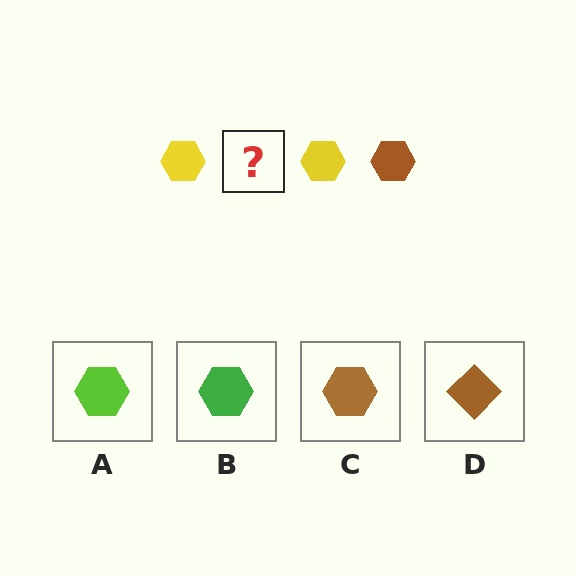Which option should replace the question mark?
Option C.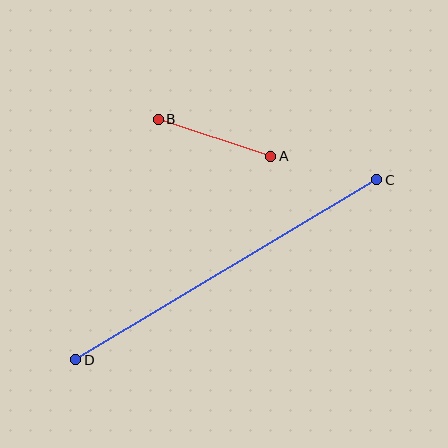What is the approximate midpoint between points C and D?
The midpoint is at approximately (226, 270) pixels.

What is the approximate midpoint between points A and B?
The midpoint is at approximately (215, 138) pixels.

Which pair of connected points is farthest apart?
Points C and D are farthest apart.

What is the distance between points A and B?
The distance is approximately 118 pixels.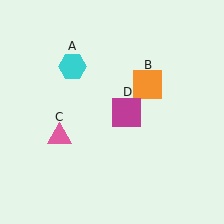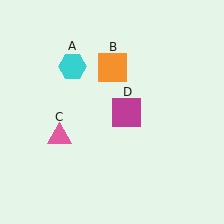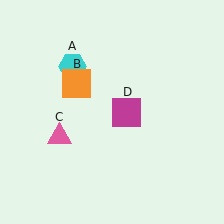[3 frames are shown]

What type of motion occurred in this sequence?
The orange square (object B) rotated counterclockwise around the center of the scene.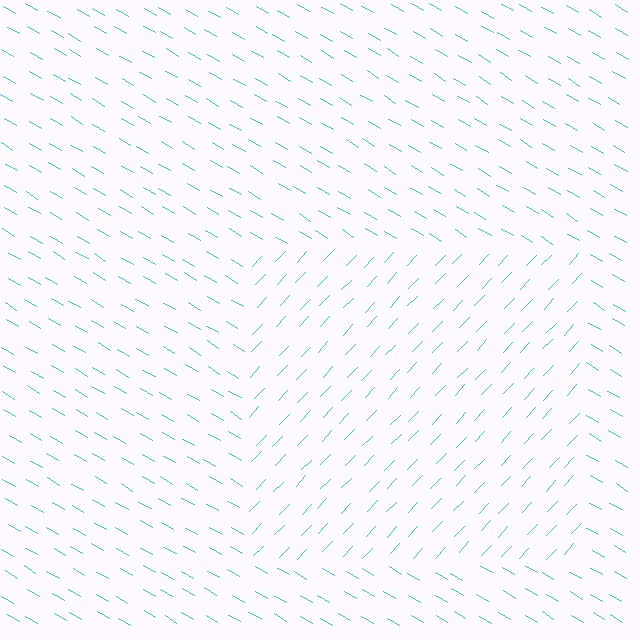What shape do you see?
I see a rectangle.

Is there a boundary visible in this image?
Yes, there is a texture boundary formed by a change in line orientation.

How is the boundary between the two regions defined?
The boundary is defined purely by a change in line orientation (approximately 77 degrees difference). All lines are the same color and thickness.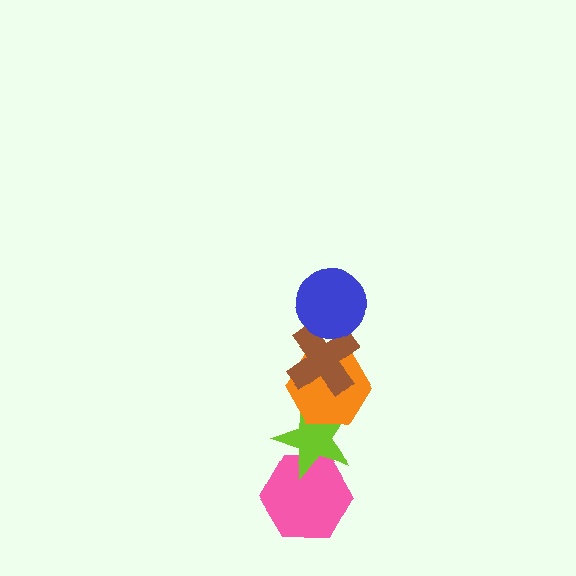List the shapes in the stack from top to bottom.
From top to bottom: the blue circle, the brown cross, the orange hexagon, the lime star, the pink hexagon.